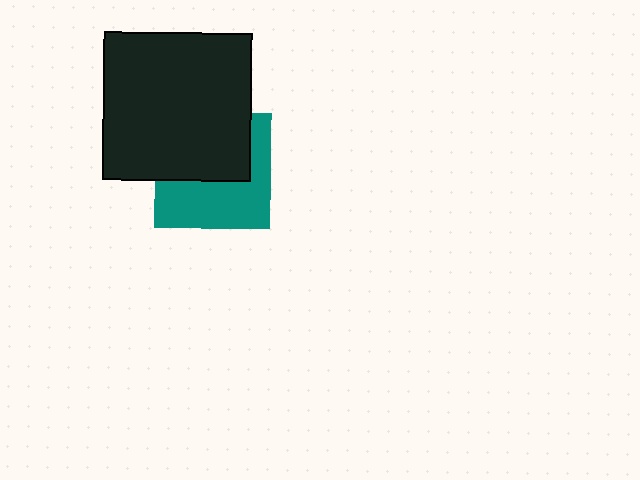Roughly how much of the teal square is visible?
About half of it is visible (roughly 50%).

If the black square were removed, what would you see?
You would see the complete teal square.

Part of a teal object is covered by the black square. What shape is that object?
It is a square.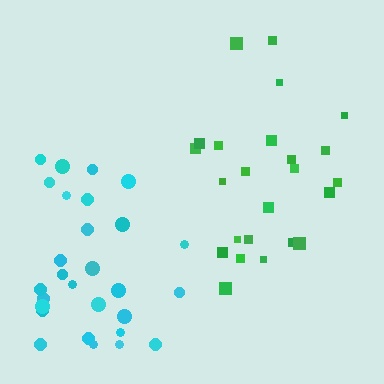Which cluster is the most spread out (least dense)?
Green.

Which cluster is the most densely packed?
Cyan.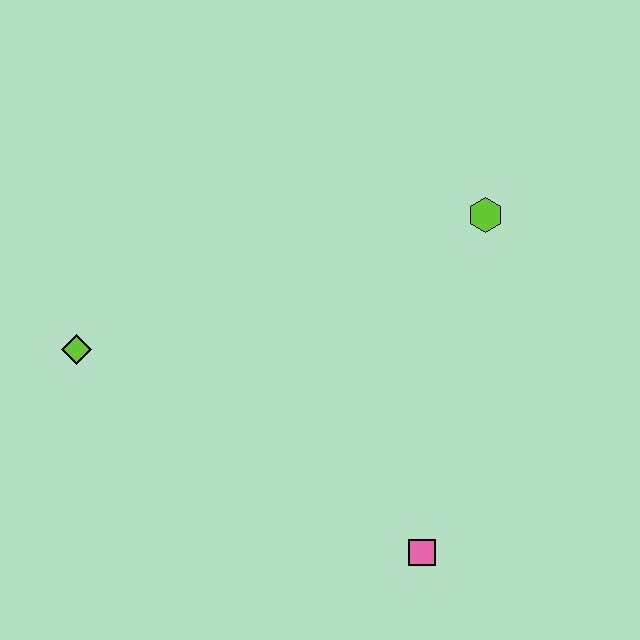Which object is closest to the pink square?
The lime hexagon is closest to the pink square.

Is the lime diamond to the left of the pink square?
Yes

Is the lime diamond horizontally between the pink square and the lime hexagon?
No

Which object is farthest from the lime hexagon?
The lime diamond is farthest from the lime hexagon.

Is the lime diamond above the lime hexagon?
No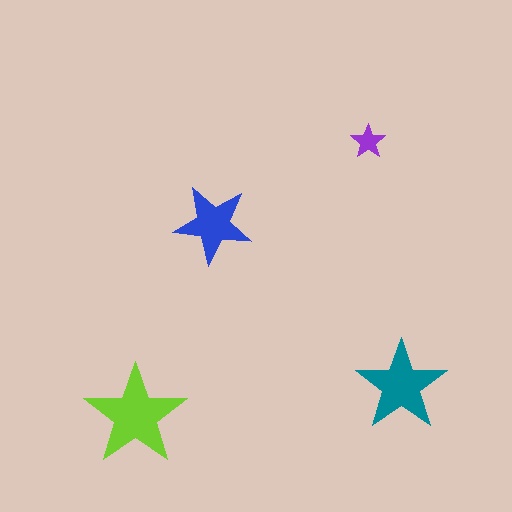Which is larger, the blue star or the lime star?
The lime one.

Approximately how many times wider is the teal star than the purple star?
About 2.5 times wider.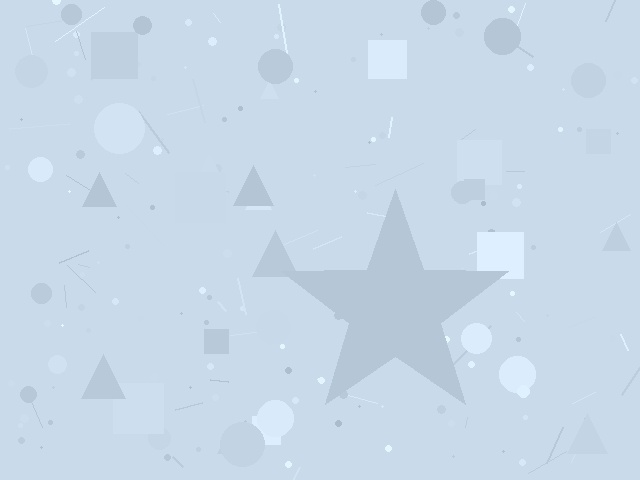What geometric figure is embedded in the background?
A star is embedded in the background.